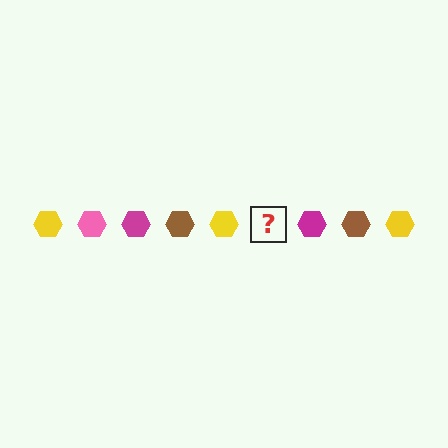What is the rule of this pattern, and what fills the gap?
The rule is that the pattern cycles through yellow, pink, magenta, brown hexagons. The gap should be filled with a pink hexagon.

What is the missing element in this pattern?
The missing element is a pink hexagon.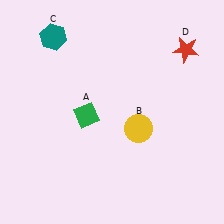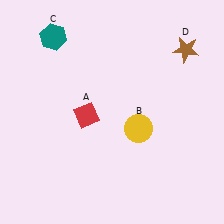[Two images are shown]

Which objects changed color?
A changed from green to red. D changed from red to brown.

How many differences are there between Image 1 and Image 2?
There are 2 differences between the two images.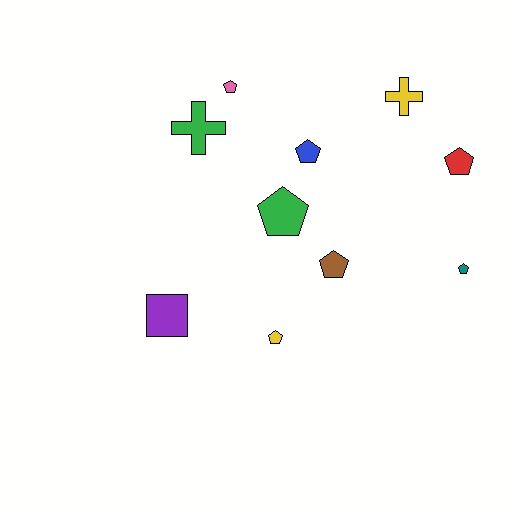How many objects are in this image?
There are 10 objects.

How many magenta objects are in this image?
There are no magenta objects.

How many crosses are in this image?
There are 2 crosses.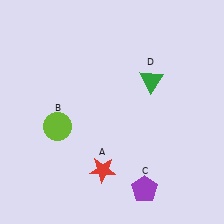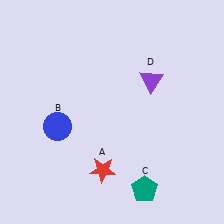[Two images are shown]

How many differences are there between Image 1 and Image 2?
There are 3 differences between the two images.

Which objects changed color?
B changed from lime to blue. C changed from purple to teal. D changed from green to purple.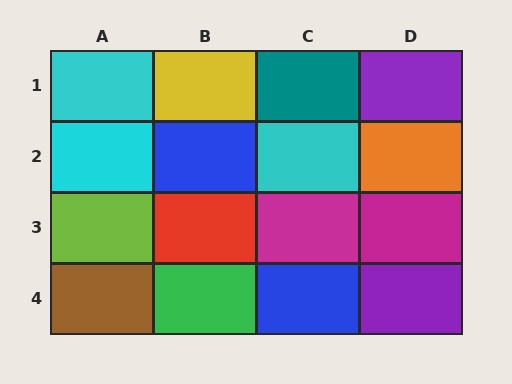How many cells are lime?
1 cell is lime.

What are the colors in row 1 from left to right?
Cyan, yellow, teal, purple.